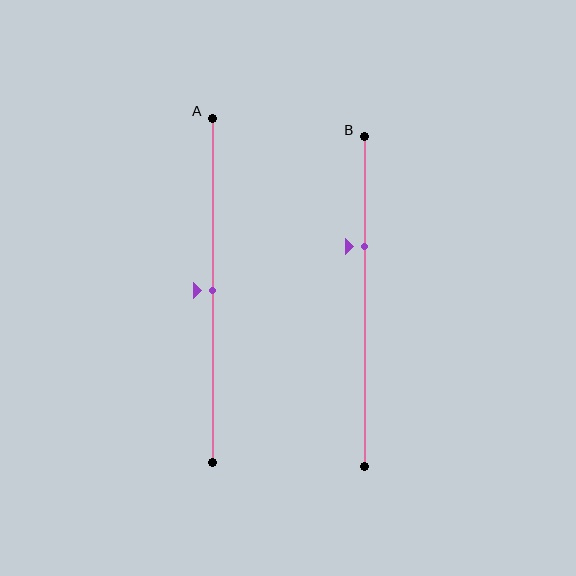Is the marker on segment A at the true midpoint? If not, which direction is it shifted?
Yes, the marker on segment A is at the true midpoint.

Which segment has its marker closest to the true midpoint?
Segment A has its marker closest to the true midpoint.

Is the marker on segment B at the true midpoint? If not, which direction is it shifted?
No, the marker on segment B is shifted upward by about 17% of the segment length.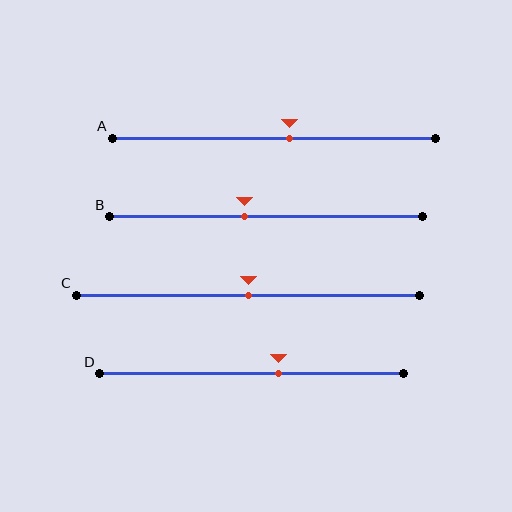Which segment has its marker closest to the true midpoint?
Segment C has its marker closest to the true midpoint.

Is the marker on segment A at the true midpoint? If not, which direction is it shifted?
No, the marker on segment A is shifted to the right by about 5% of the segment length.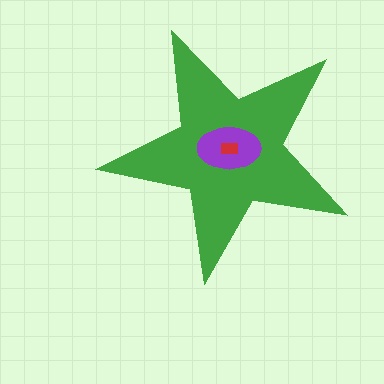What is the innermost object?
The red rectangle.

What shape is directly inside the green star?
The purple ellipse.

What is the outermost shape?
The green star.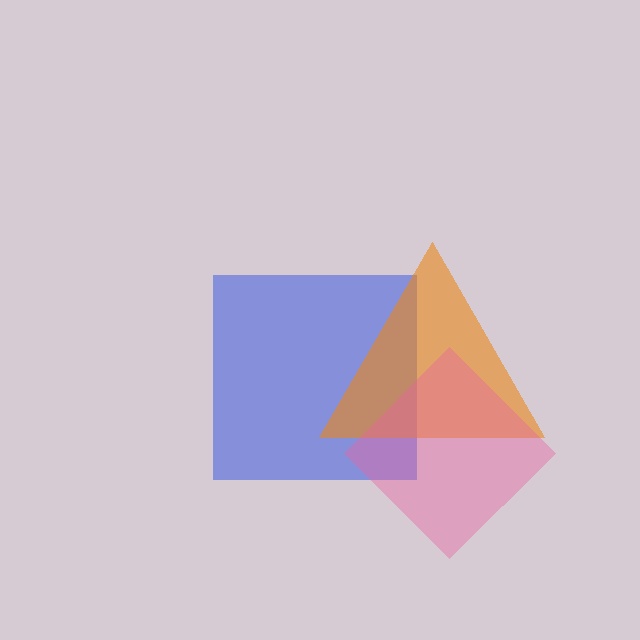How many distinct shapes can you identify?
There are 3 distinct shapes: a blue square, an orange triangle, a pink diamond.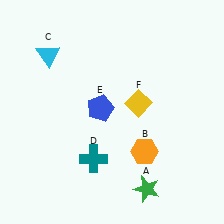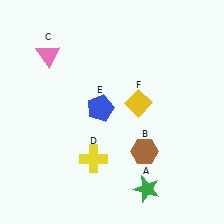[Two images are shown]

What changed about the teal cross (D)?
In Image 1, D is teal. In Image 2, it changed to yellow.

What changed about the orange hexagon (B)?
In Image 1, B is orange. In Image 2, it changed to brown.